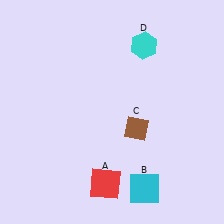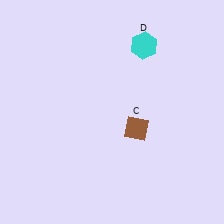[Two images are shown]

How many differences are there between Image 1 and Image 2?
There are 2 differences between the two images.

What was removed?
The cyan square (B), the red square (A) were removed in Image 2.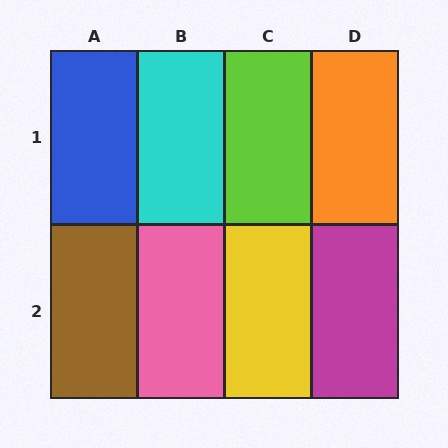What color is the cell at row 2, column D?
Magenta.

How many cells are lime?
1 cell is lime.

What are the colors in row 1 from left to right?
Blue, cyan, lime, orange.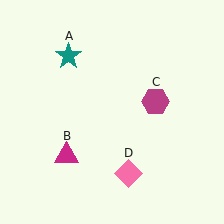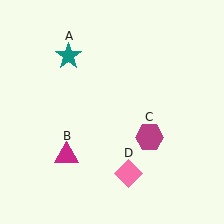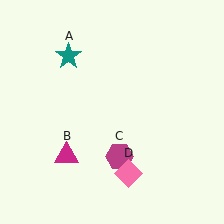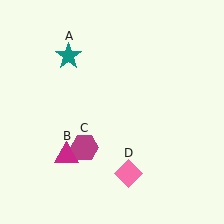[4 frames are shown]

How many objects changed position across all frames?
1 object changed position: magenta hexagon (object C).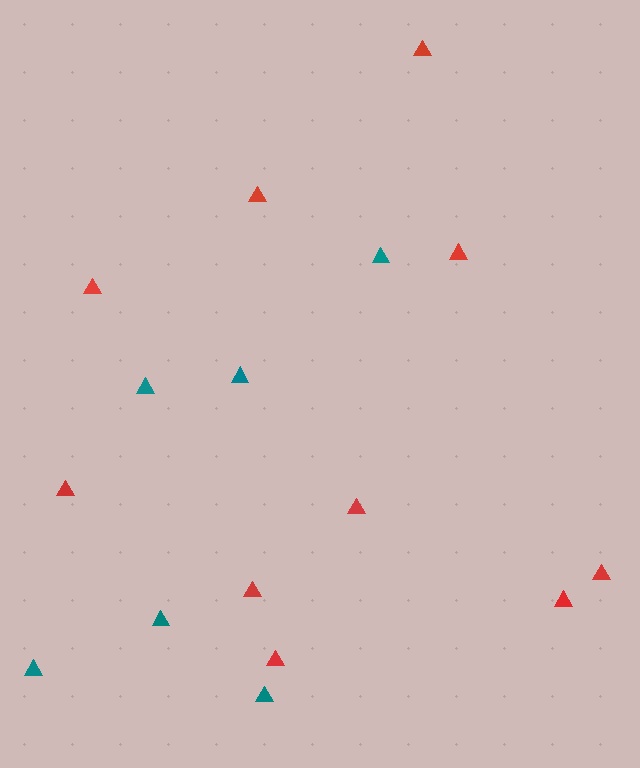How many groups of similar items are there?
There are 2 groups: one group of red triangles (10) and one group of teal triangles (6).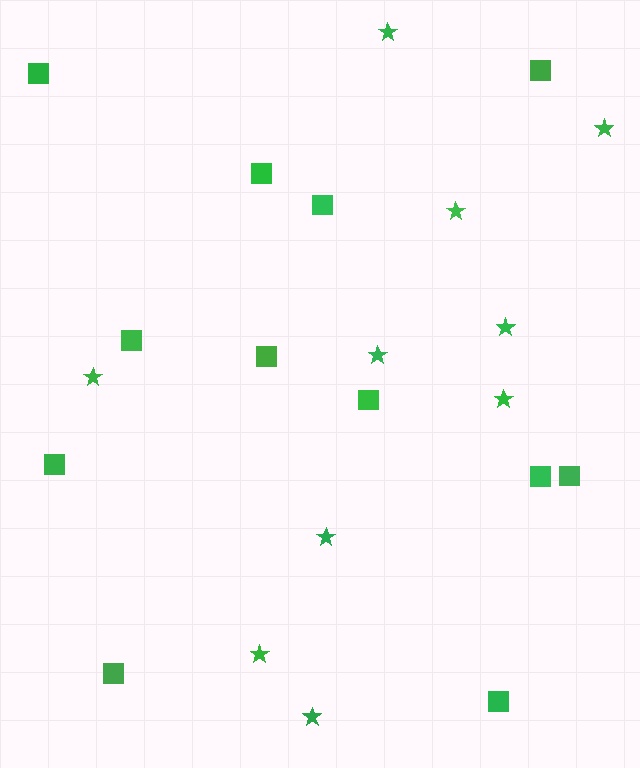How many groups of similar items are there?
There are 2 groups: one group of stars (10) and one group of squares (12).